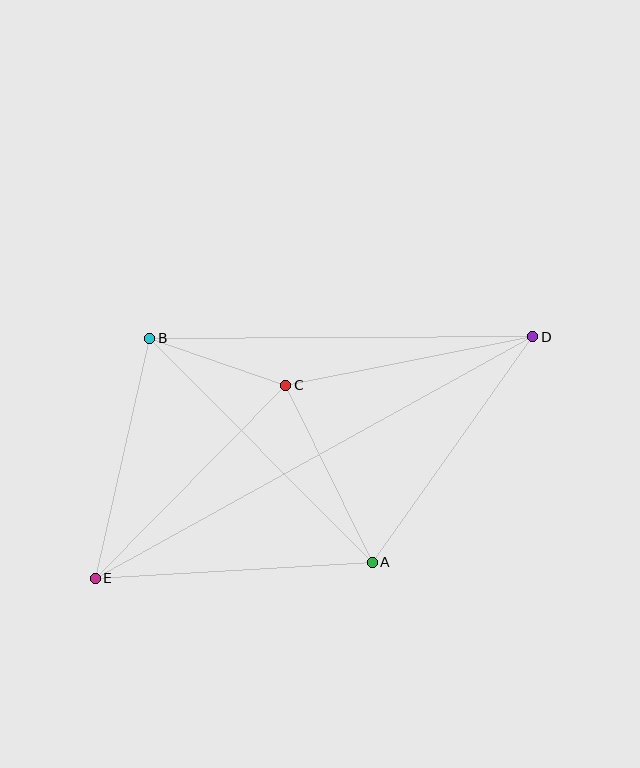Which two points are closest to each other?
Points B and C are closest to each other.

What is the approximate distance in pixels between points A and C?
The distance between A and C is approximately 197 pixels.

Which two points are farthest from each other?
Points D and E are farthest from each other.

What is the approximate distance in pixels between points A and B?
The distance between A and B is approximately 315 pixels.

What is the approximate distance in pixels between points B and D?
The distance between B and D is approximately 383 pixels.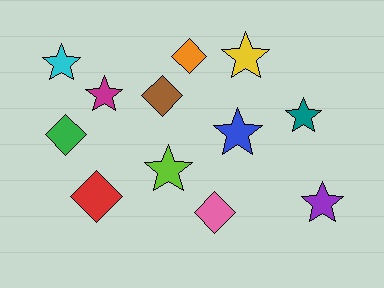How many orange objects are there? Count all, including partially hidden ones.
There is 1 orange object.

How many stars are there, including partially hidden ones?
There are 7 stars.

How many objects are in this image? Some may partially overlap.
There are 12 objects.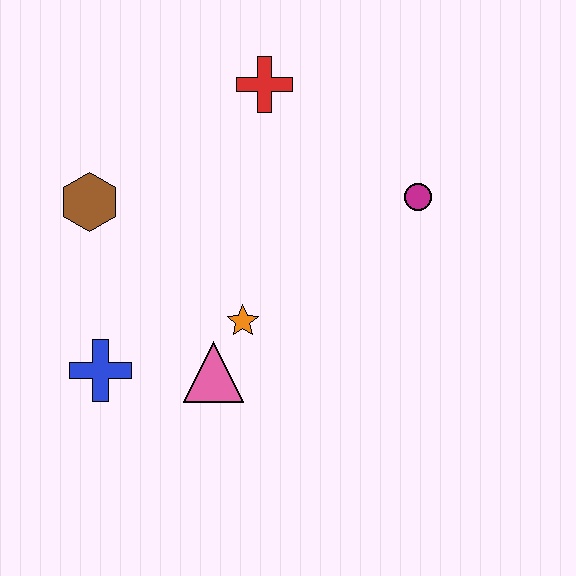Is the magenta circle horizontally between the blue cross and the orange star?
No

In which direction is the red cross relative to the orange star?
The red cross is above the orange star.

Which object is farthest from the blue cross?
The magenta circle is farthest from the blue cross.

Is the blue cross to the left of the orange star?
Yes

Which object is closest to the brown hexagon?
The blue cross is closest to the brown hexagon.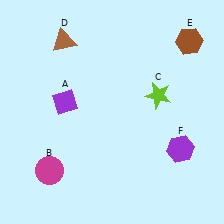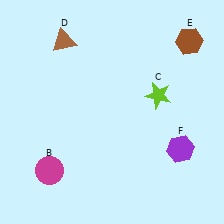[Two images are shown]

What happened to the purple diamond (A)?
The purple diamond (A) was removed in Image 2. It was in the top-left area of Image 1.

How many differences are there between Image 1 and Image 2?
There is 1 difference between the two images.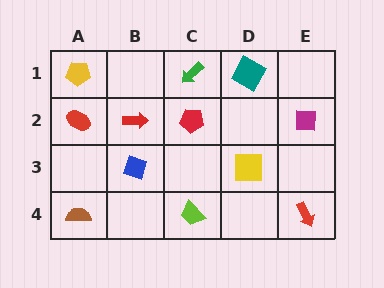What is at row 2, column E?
A magenta square.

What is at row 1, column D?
A teal square.